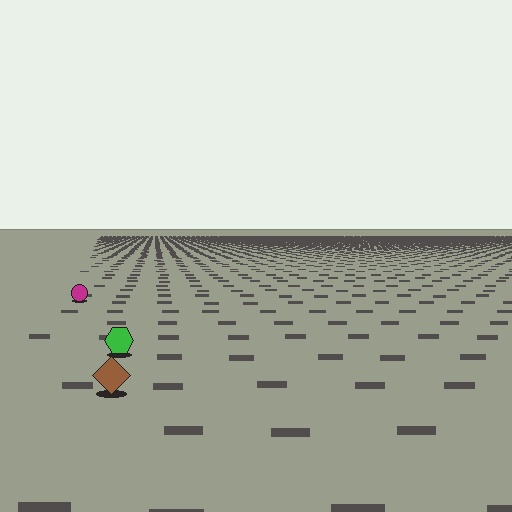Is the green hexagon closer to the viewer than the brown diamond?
No. The brown diamond is closer — you can tell from the texture gradient: the ground texture is coarser near it.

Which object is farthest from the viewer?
The magenta circle is farthest from the viewer. It appears smaller and the ground texture around it is denser.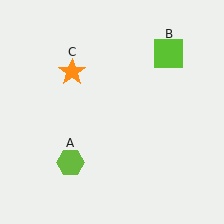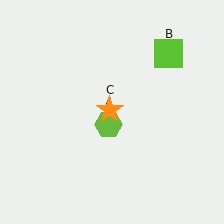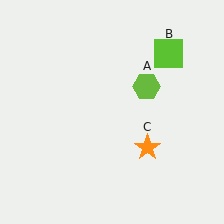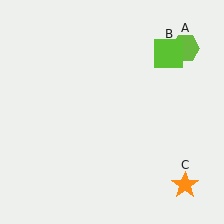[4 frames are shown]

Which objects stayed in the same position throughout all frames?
Lime square (object B) remained stationary.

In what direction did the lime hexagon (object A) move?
The lime hexagon (object A) moved up and to the right.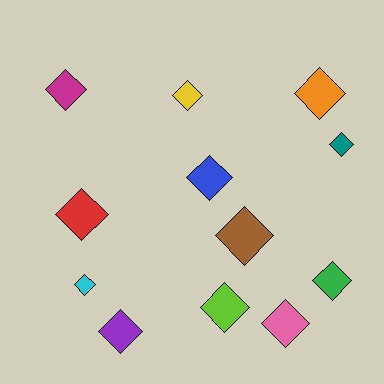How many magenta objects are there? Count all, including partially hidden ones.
There is 1 magenta object.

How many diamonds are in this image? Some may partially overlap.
There are 12 diamonds.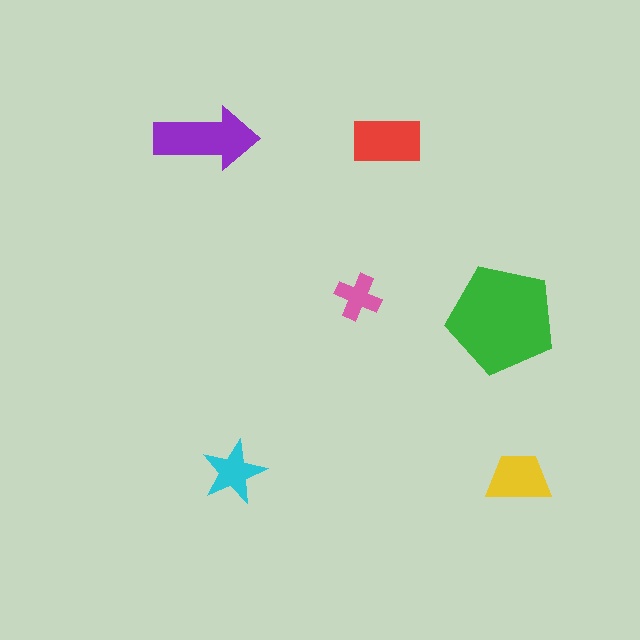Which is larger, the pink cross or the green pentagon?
The green pentagon.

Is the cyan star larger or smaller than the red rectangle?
Smaller.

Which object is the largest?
The green pentagon.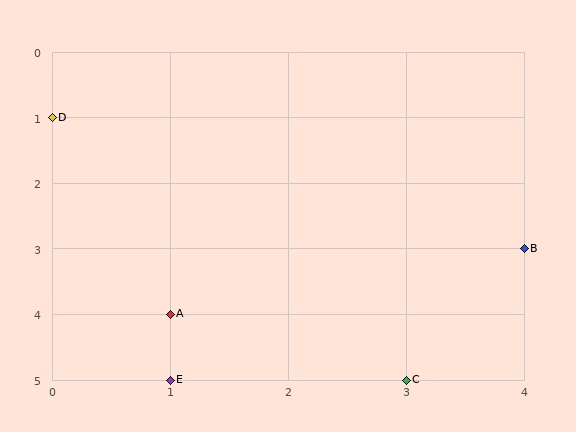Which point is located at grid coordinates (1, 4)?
Point A is at (1, 4).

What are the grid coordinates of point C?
Point C is at grid coordinates (3, 5).